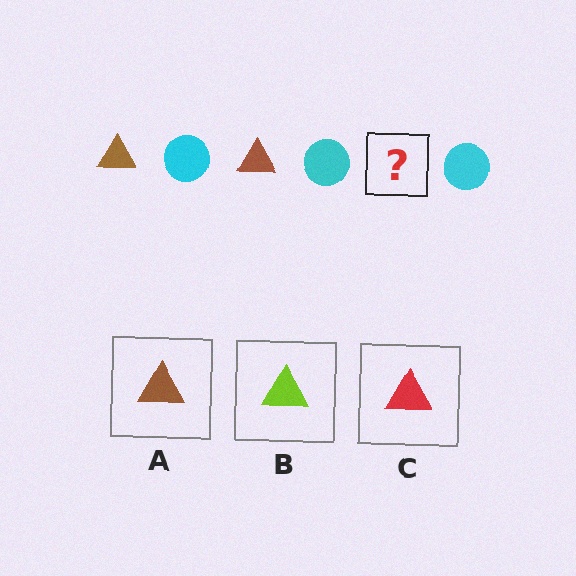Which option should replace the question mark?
Option A.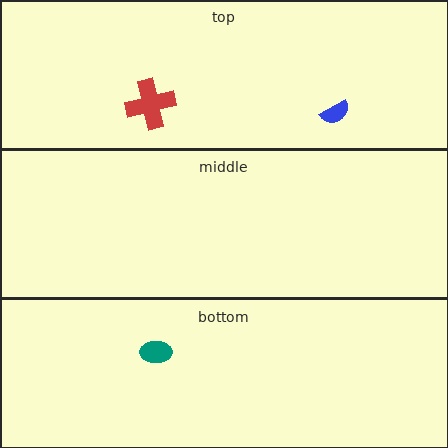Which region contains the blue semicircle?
The top region.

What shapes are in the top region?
The blue semicircle, the red cross.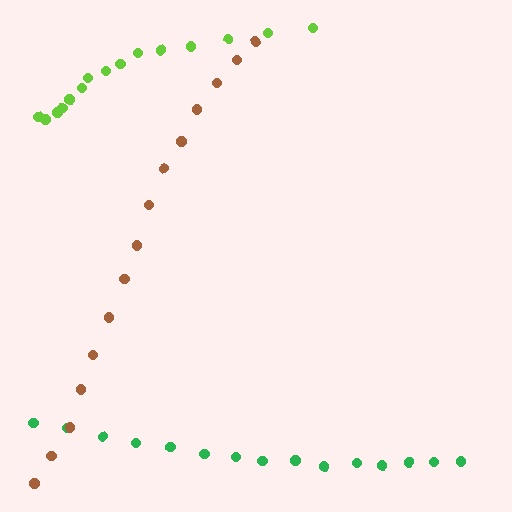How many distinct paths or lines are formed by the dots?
There are 3 distinct paths.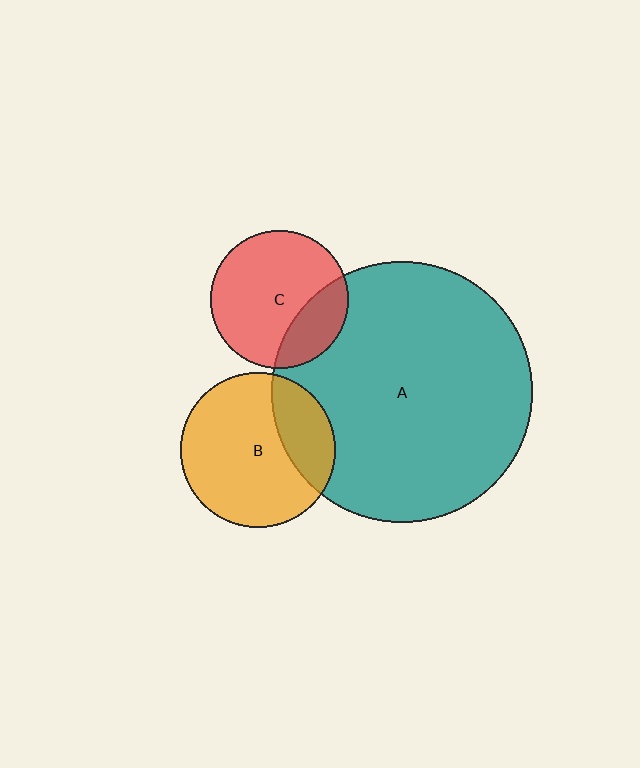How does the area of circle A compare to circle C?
Approximately 3.6 times.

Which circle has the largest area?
Circle A (teal).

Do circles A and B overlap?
Yes.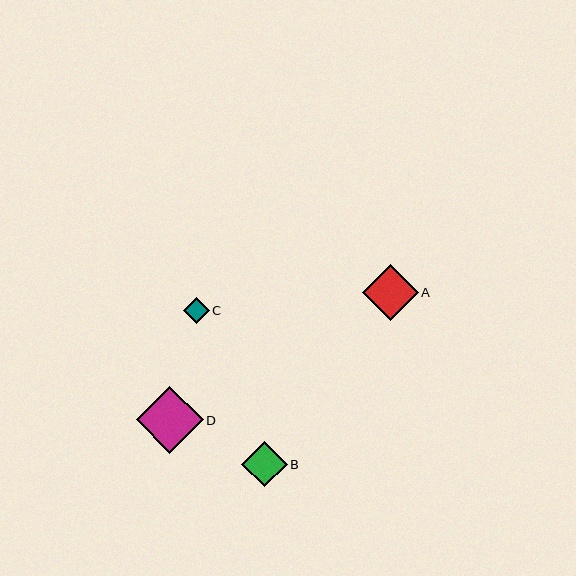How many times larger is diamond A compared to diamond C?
Diamond A is approximately 2.1 times the size of diamond C.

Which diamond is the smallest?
Diamond C is the smallest with a size of approximately 26 pixels.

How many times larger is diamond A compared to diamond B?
Diamond A is approximately 1.2 times the size of diamond B.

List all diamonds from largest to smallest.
From largest to smallest: D, A, B, C.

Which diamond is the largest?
Diamond D is the largest with a size of approximately 67 pixels.